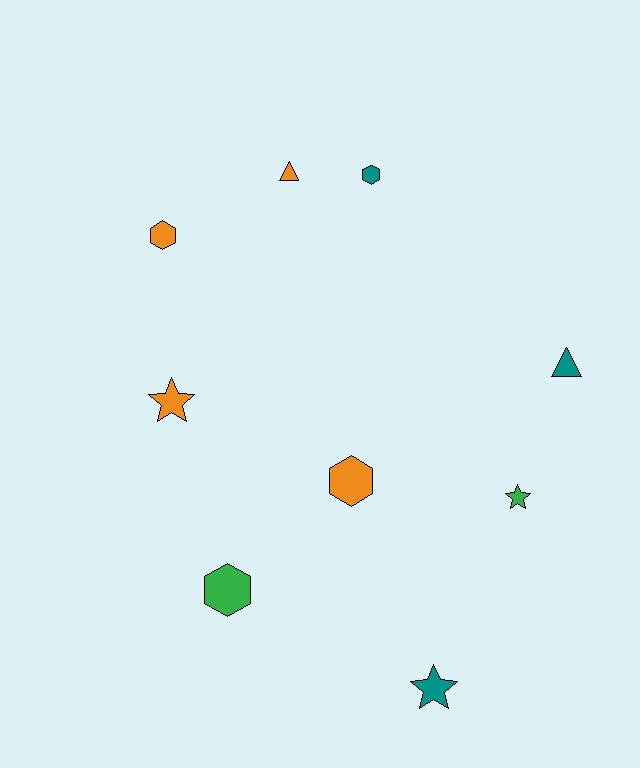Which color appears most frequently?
Orange, with 4 objects.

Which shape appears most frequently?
Hexagon, with 4 objects.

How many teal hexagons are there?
There is 1 teal hexagon.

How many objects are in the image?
There are 9 objects.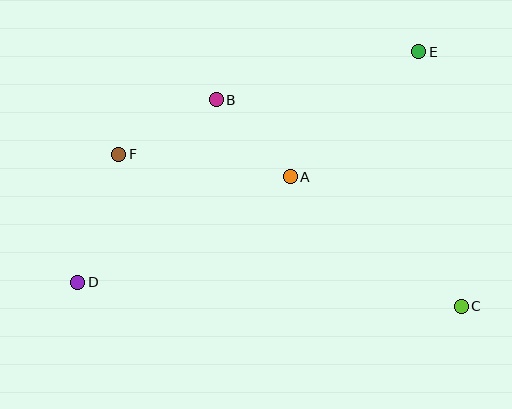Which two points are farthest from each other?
Points D and E are farthest from each other.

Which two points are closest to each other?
Points A and B are closest to each other.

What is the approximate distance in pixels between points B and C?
The distance between B and C is approximately 320 pixels.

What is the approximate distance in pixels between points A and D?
The distance between A and D is approximately 237 pixels.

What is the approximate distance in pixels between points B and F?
The distance between B and F is approximately 112 pixels.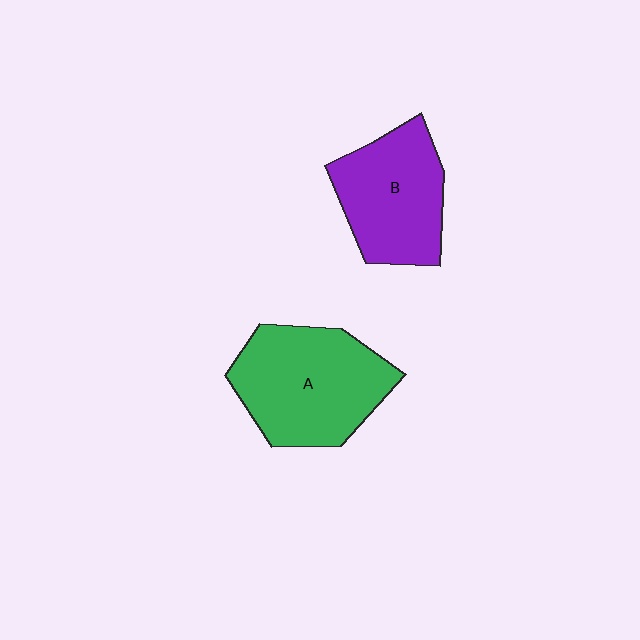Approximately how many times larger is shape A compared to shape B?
Approximately 1.2 times.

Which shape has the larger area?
Shape A (green).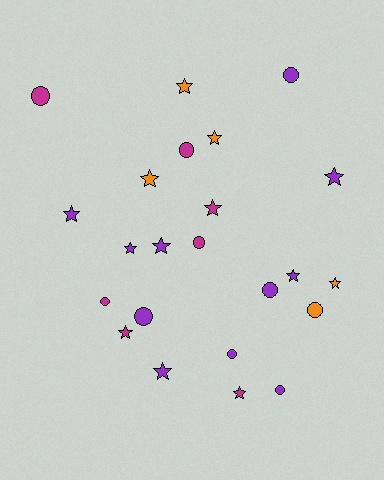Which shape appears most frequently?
Star, with 13 objects.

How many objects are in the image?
There are 23 objects.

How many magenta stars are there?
There are 3 magenta stars.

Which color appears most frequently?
Purple, with 11 objects.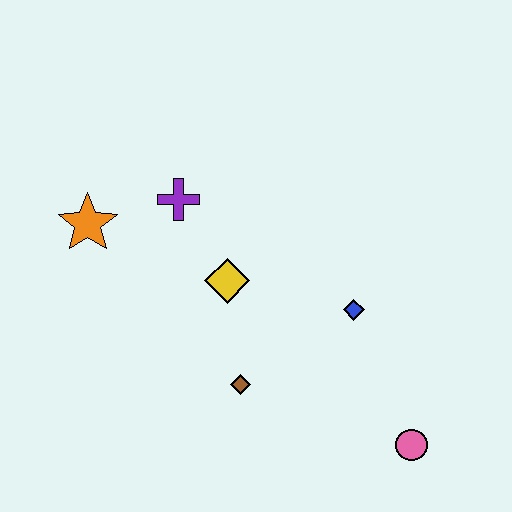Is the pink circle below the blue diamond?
Yes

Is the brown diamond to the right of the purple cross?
Yes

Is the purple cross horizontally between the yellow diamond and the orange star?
Yes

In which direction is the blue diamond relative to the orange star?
The blue diamond is to the right of the orange star.